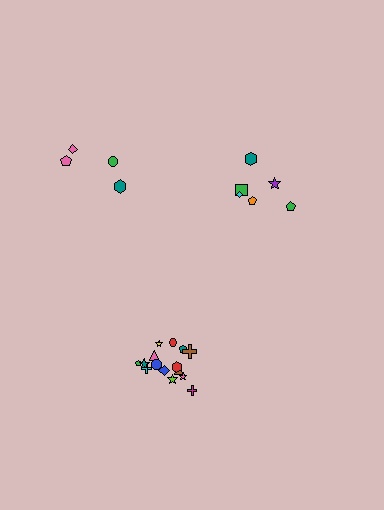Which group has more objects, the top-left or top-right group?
The top-right group.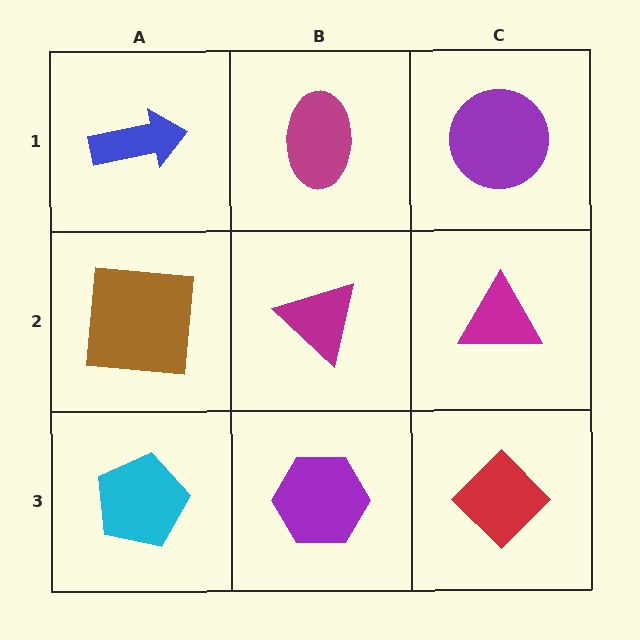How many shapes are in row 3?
3 shapes.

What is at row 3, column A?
A cyan pentagon.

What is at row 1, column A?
A blue arrow.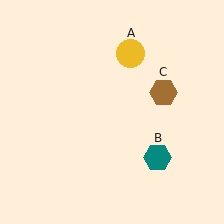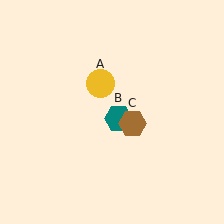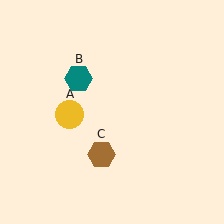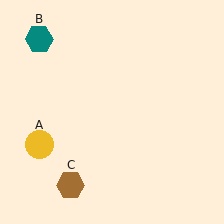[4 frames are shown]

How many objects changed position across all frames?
3 objects changed position: yellow circle (object A), teal hexagon (object B), brown hexagon (object C).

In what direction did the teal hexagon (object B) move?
The teal hexagon (object B) moved up and to the left.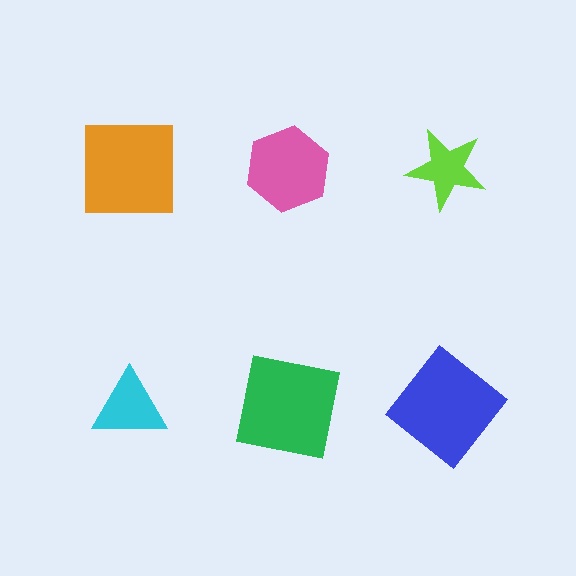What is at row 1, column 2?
A pink hexagon.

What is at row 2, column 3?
A blue diamond.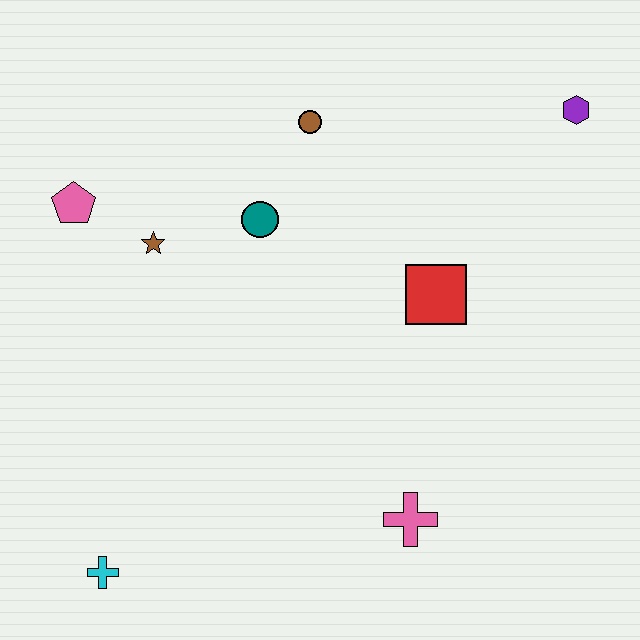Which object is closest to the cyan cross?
The pink cross is closest to the cyan cross.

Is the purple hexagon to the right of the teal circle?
Yes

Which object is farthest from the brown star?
The purple hexagon is farthest from the brown star.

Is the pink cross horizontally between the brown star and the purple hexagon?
Yes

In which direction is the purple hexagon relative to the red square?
The purple hexagon is above the red square.